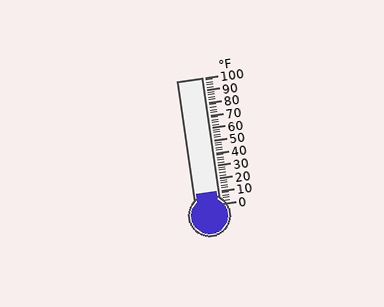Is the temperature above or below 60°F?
The temperature is below 60°F.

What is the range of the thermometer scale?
The thermometer scale ranges from 0°F to 100°F.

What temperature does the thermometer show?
The thermometer shows approximately 10°F.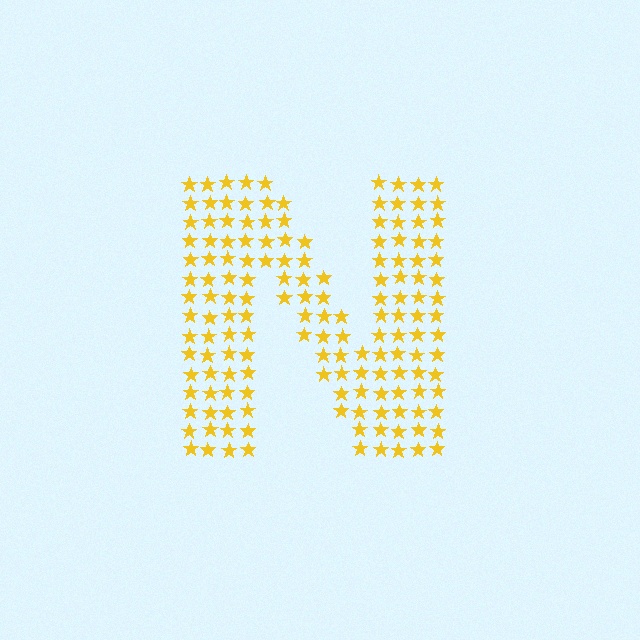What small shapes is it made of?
It is made of small stars.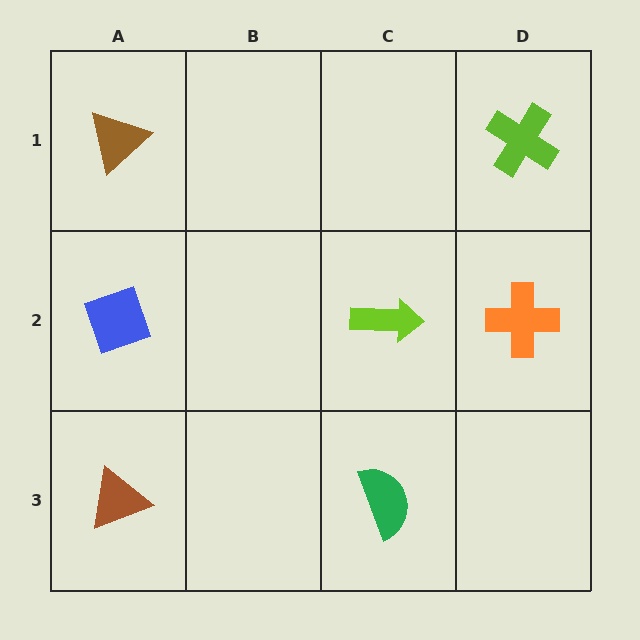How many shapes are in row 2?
3 shapes.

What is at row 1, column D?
A lime cross.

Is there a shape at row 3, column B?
No, that cell is empty.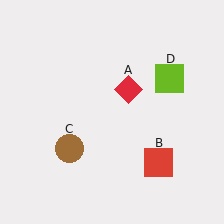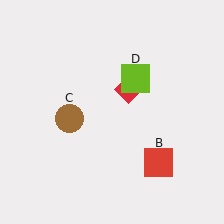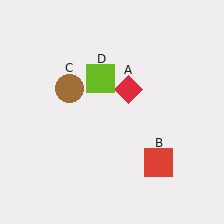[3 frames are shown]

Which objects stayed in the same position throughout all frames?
Red diamond (object A) and red square (object B) remained stationary.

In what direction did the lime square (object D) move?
The lime square (object D) moved left.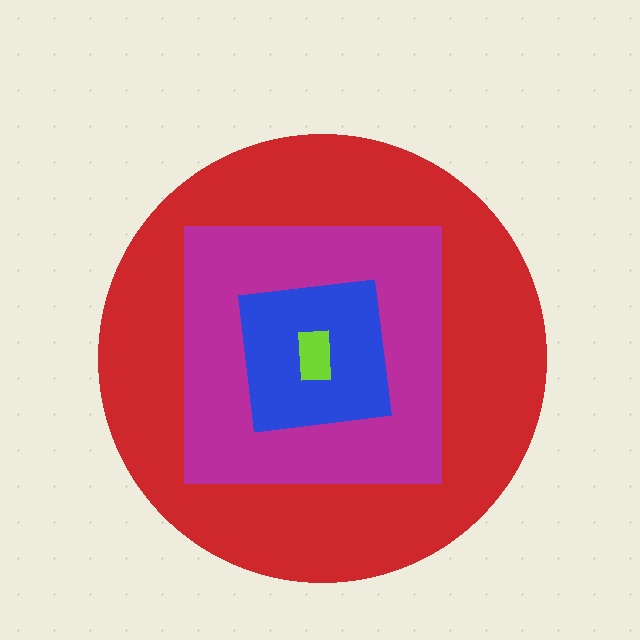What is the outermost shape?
The red circle.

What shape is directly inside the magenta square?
The blue square.